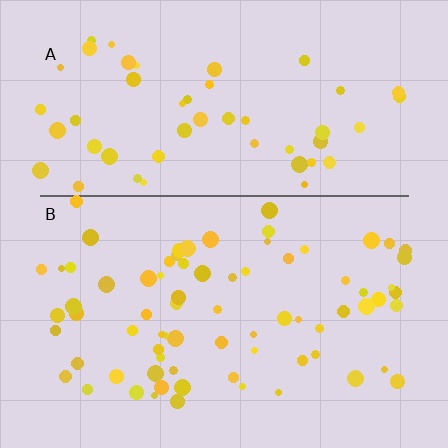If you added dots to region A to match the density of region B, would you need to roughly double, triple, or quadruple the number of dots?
Approximately double.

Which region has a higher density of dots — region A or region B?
B (the bottom).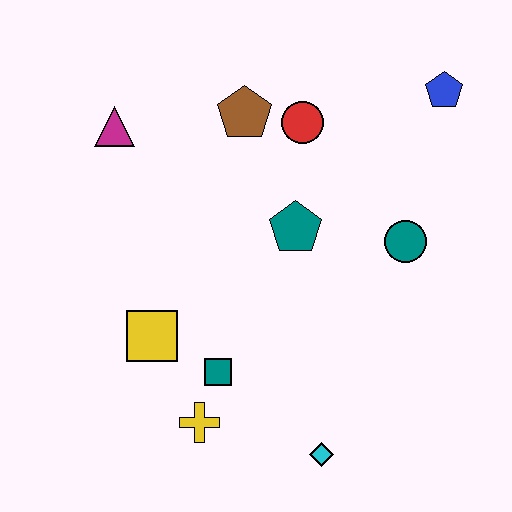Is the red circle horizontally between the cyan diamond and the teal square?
Yes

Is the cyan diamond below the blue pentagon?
Yes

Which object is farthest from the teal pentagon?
The cyan diamond is farthest from the teal pentagon.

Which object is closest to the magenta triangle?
The brown pentagon is closest to the magenta triangle.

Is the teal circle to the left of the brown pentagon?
No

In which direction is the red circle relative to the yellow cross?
The red circle is above the yellow cross.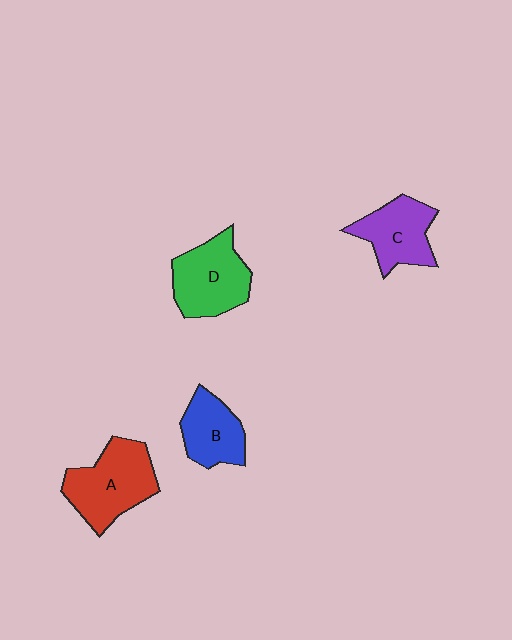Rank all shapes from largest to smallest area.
From largest to smallest: A (red), D (green), C (purple), B (blue).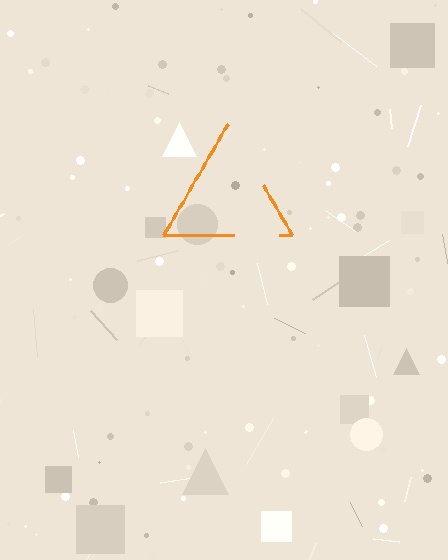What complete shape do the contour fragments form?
The contour fragments form a triangle.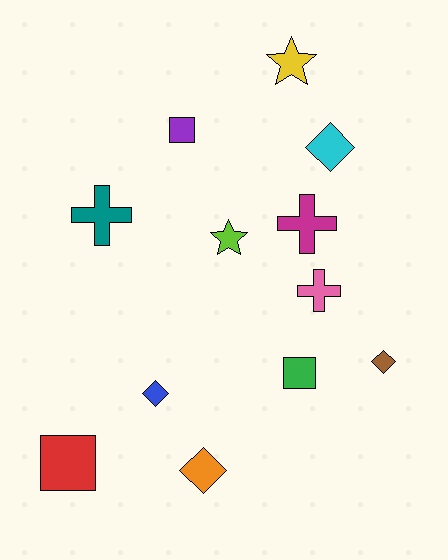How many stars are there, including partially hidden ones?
There are 2 stars.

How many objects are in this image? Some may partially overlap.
There are 12 objects.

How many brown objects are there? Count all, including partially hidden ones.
There is 1 brown object.